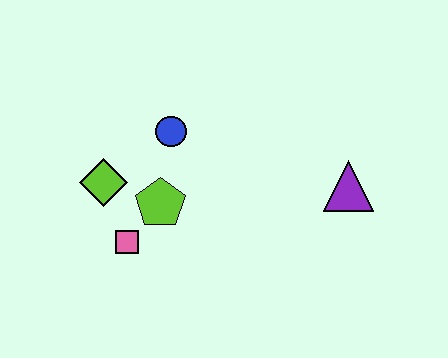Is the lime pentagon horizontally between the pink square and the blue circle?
Yes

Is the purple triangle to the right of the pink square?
Yes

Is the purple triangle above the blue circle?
No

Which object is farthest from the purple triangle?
The lime diamond is farthest from the purple triangle.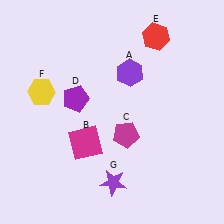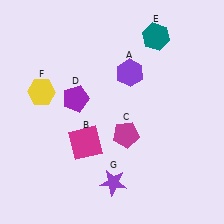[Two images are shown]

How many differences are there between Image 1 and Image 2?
There is 1 difference between the two images.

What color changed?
The hexagon (E) changed from red in Image 1 to teal in Image 2.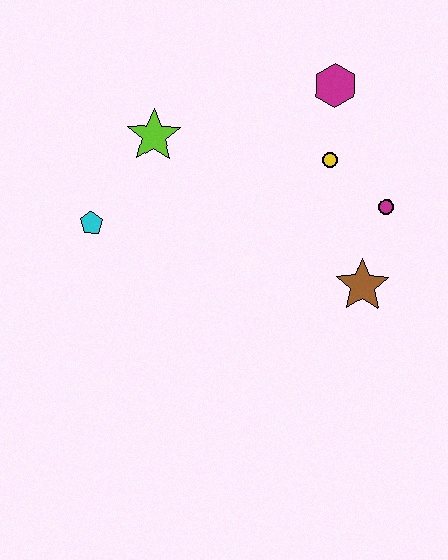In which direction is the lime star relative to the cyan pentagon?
The lime star is above the cyan pentagon.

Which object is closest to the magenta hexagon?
The yellow circle is closest to the magenta hexagon.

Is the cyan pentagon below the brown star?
No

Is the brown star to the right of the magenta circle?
No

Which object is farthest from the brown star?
The cyan pentagon is farthest from the brown star.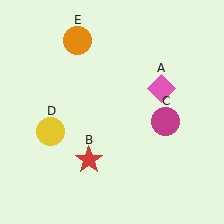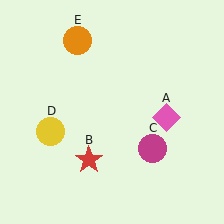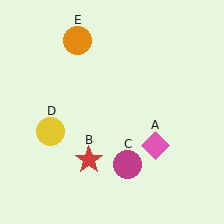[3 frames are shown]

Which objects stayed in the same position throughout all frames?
Red star (object B) and yellow circle (object D) and orange circle (object E) remained stationary.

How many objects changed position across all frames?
2 objects changed position: pink diamond (object A), magenta circle (object C).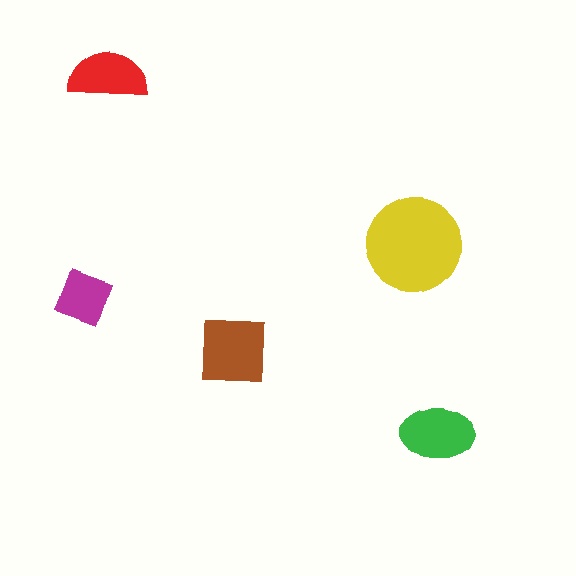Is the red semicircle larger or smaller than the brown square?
Smaller.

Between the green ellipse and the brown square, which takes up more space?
The brown square.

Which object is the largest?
The yellow circle.